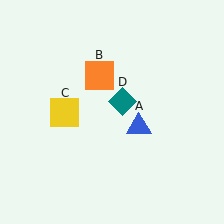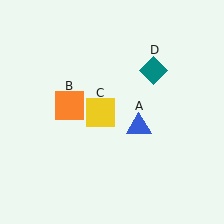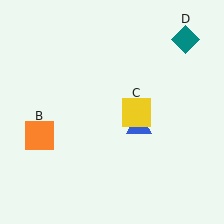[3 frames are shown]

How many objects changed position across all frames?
3 objects changed position: orange square (object B), yellow square (object C), teal diamond (object D).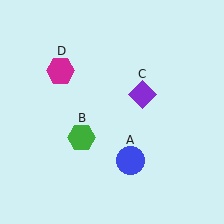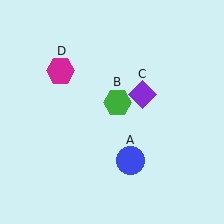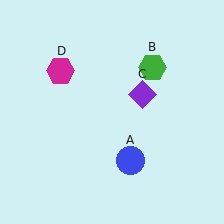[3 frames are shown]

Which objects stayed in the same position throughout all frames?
Blue circle (object A) and purple diamond (object C) and magenta hexagon (object D) remained stationary.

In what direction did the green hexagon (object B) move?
The green hexagon (object B) moved up and to the right.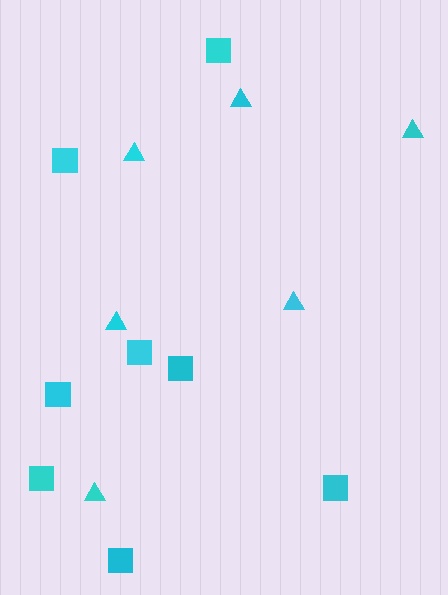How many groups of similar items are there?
There are 2 groups: one group of triangles (6) and one group of squares (8).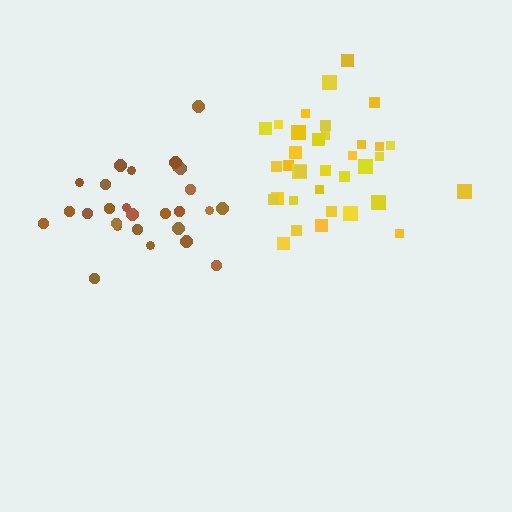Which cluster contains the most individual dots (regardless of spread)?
Yellow (35).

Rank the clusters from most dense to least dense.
yellow, brown.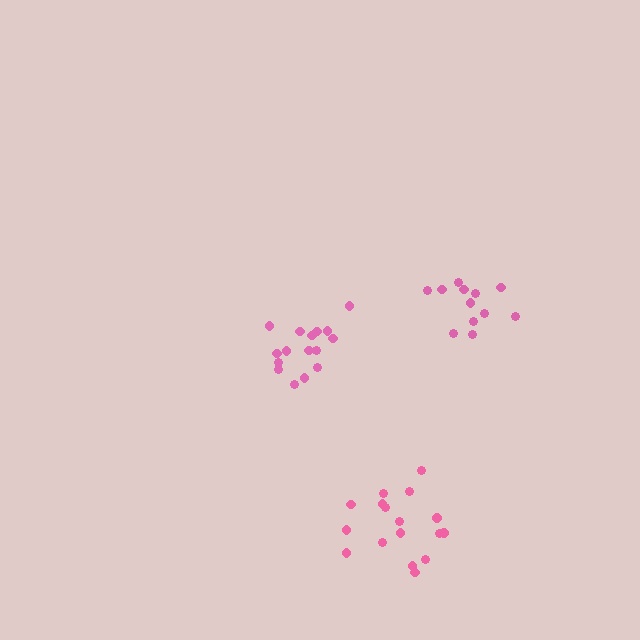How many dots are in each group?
Group 1: 17 dots, Group 2: 16 dots, Group 3: 12 dots (45 total).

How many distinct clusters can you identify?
There are 3 distinct clusters.